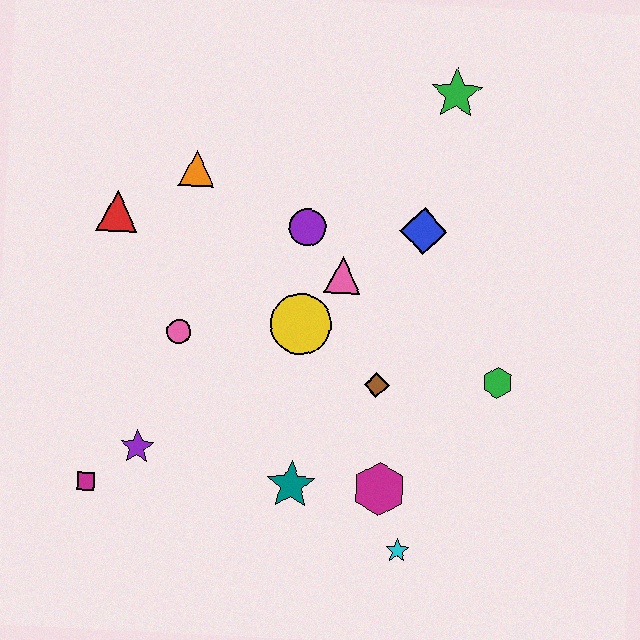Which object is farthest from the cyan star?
The green star is farthest from the cyan star.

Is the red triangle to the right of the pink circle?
No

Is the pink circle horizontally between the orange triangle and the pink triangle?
No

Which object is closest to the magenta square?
The purple star is closest to the magenta square.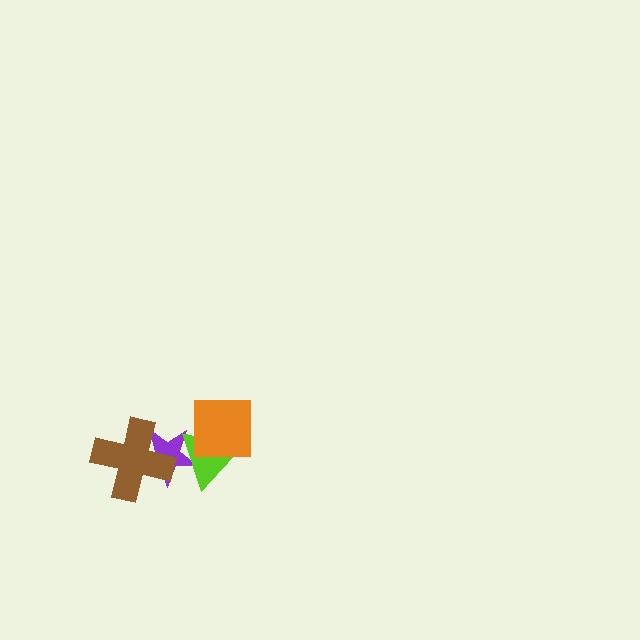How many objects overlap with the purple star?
2 objects overlap with the purple star.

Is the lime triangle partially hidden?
Yes, it is partially covered by another shape.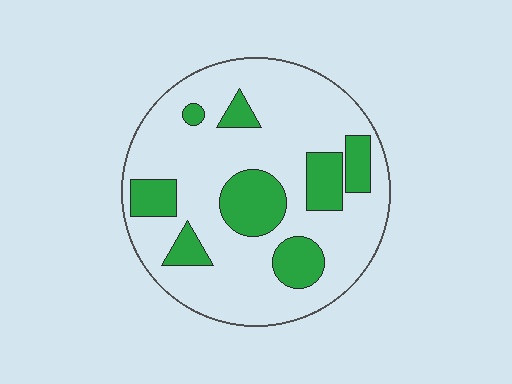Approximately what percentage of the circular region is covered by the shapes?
Approximately 25%.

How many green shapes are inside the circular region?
8.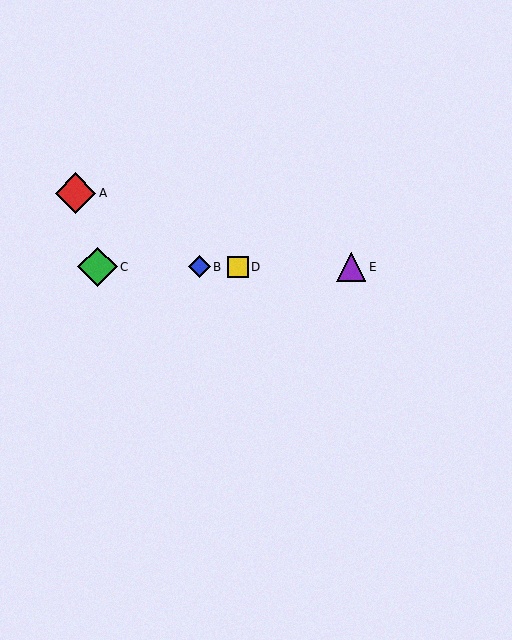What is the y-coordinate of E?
Object E is at y≈267.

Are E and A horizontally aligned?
No, E is at y≈267 and A is at y≈193.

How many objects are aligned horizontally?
4 objects (B, C, D, E) are aligned horizontally.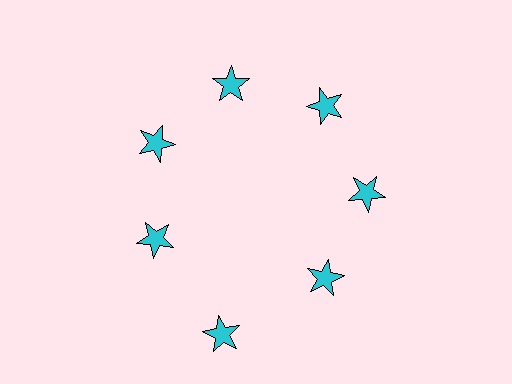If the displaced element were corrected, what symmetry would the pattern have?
It would have 7-fold rotational symmetry — the pattern would map onto itself every 51 degrees.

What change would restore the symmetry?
The symmetry would be restored by moving it inward, back onto the ring so that all 7 stars sit at equal angles and equal distance from the center.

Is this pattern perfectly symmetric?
No. The 7 cyan stars are arranged in a ring, but one element near the 6 o'clock position is pushed outward from the center, breaking the 7-fold rotational symmetry.